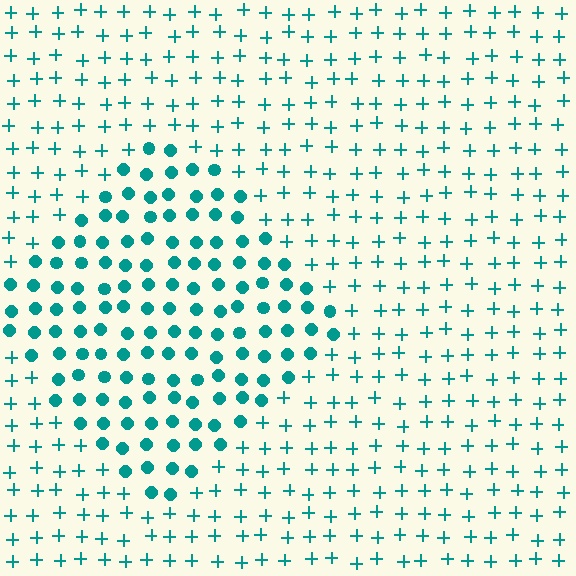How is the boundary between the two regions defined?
The boundary is defined by a change in element shape: circles inside vs. plus signs outside. All elements share the same color and spacing.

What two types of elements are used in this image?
The image uses circles inside the diamond region and plus signs outside it.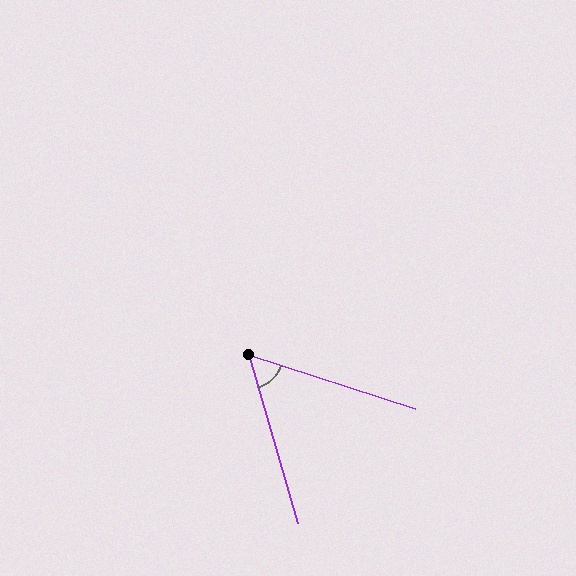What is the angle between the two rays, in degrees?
Approximately 56 degrees.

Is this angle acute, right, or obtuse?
It is acute.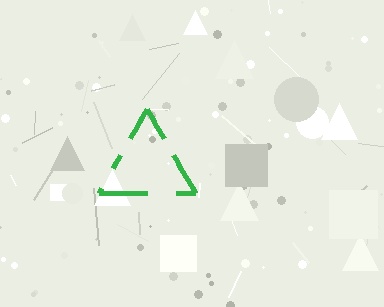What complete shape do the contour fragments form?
The contour fragments form a triangle.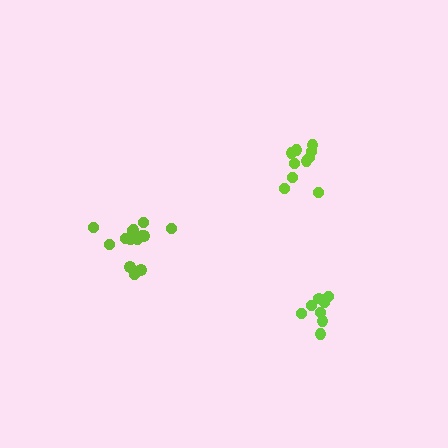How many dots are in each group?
Group 1: 10 dots, Group 2: 14 dots, Group 3: 8 dots (32 total).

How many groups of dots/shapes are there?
There are 3 groups.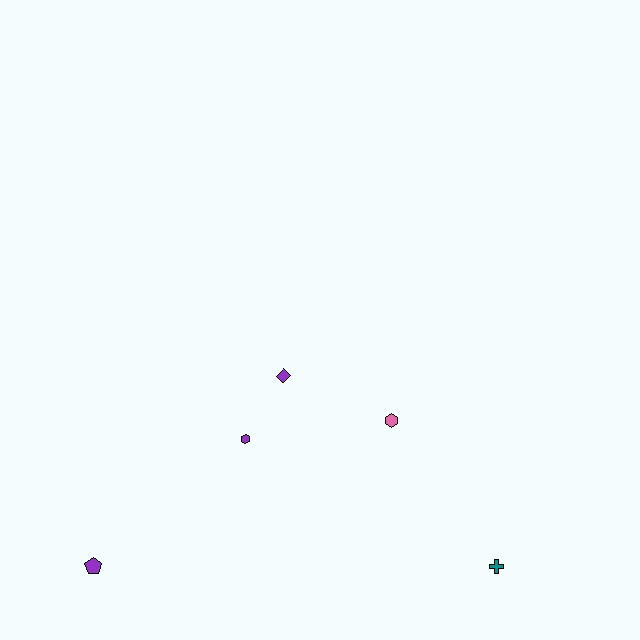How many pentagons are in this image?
There is 1 pentagon.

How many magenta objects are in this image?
There are no magenta objects.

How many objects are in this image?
There are 5 objects.